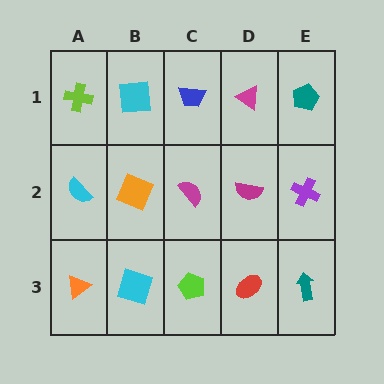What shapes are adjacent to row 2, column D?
A magenta triangle (row 1, column D), a red ellipse (row 3, column D), a magenta semicircle (row 2, column C), a purple cross (row 2, column E).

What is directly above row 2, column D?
A magenta triangle.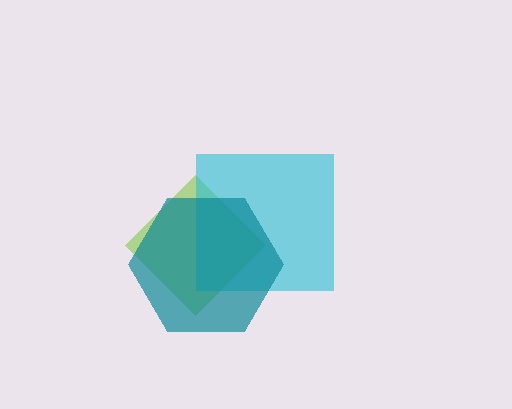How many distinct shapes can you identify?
There are 3 distinct shapes: a lime diamond, a cyan square, a teal hexagon.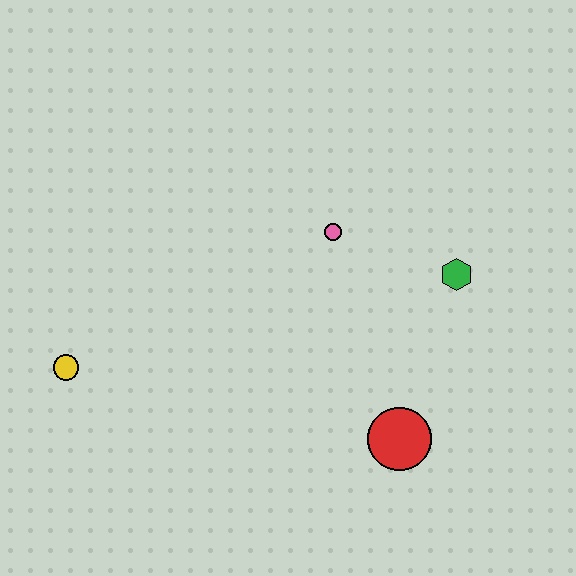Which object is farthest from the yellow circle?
The green hexagon is farthest from the yellow circle.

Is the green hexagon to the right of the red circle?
Yes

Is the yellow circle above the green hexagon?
No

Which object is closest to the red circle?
The green hexagon is closest to the red circle.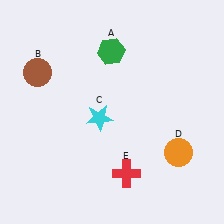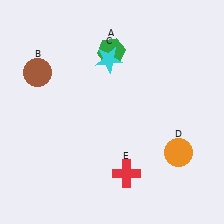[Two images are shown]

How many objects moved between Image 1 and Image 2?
1 object moved between the two images.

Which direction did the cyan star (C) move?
The cyan star (C) moved up.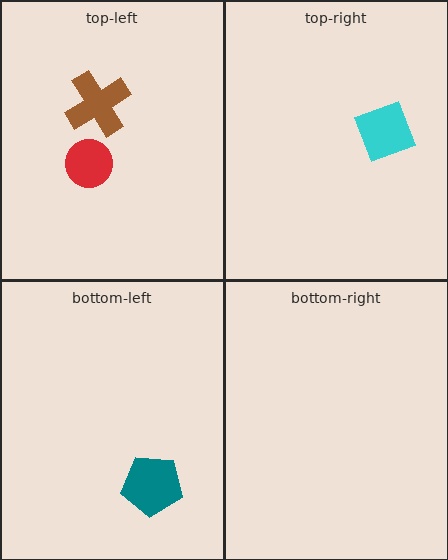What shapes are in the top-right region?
The cyan square.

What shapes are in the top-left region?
The red circle, the brown cross.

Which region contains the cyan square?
The top-right region.